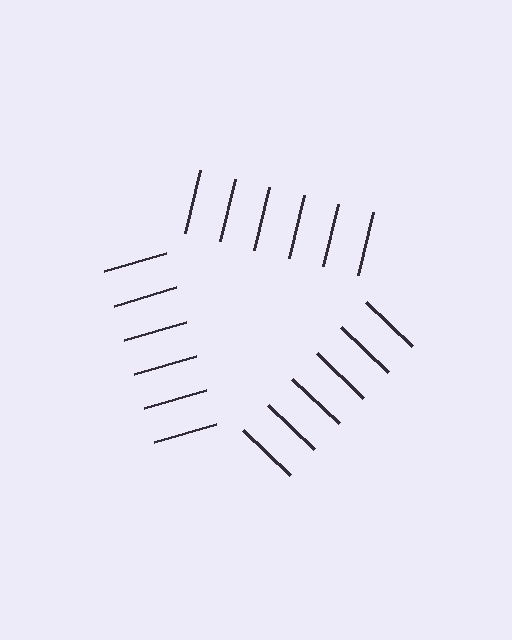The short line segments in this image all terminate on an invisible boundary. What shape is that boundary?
An illusory triangle — the line segments terminate on its edges but no continuous stroke is drawn.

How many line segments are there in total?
18 — 6 along each of the 3 edges.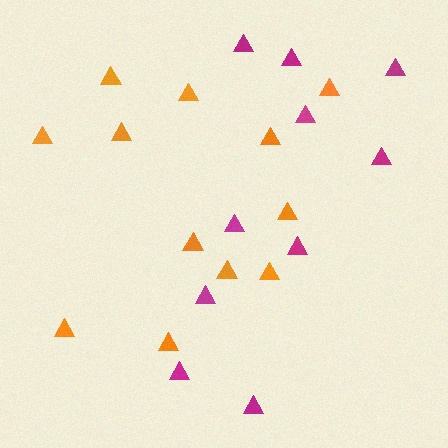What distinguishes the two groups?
There are 2 groups: one group of magenta triangles (10) and one group of orange triangles (12).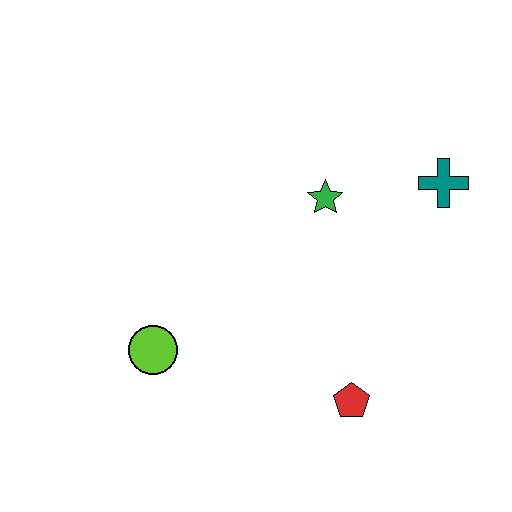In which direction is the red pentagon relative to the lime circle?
The red pentagon is to the right of the lime circle.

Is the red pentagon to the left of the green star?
No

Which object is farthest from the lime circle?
The teal cross is farthest from the lime circle.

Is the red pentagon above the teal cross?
No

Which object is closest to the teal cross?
The green star is closest to the teal cross.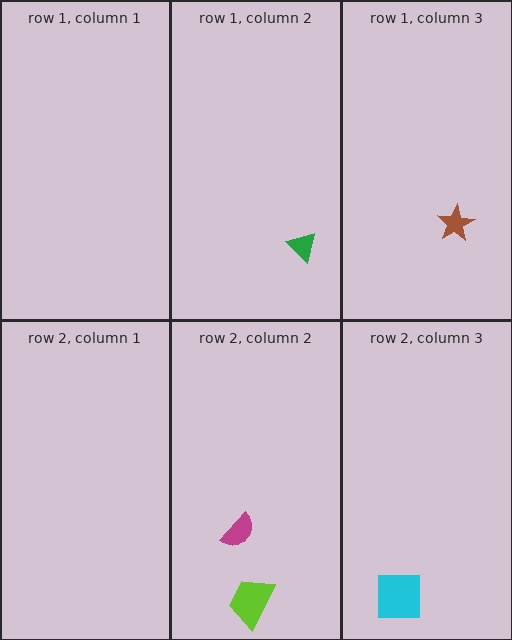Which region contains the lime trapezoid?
The row 2, column 2 region.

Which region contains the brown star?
The row 1, column 3 region.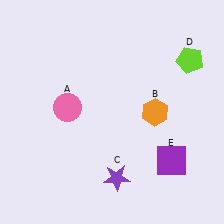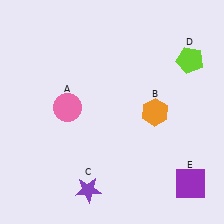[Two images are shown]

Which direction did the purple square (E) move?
The purple square (E) moved down.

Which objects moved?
The objects that moved are: the purple star (C), the purple square (E).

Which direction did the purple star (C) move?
The purple star (C) moved left.